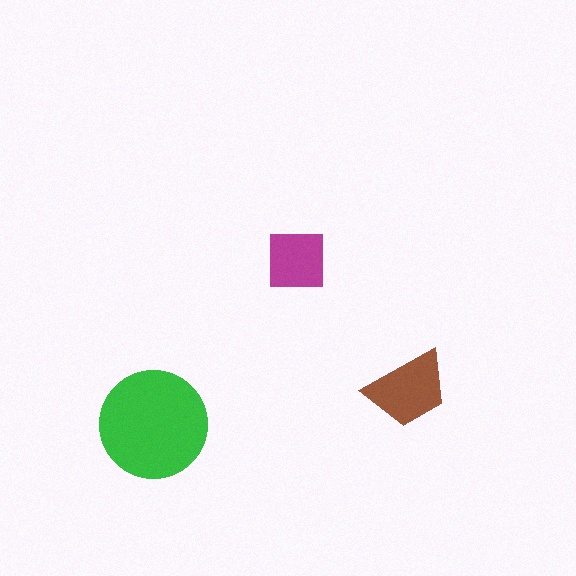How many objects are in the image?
There are 3 objects in the image.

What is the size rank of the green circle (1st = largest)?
1st.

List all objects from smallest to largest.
The magenta square, the brown trapezoid, the green circle.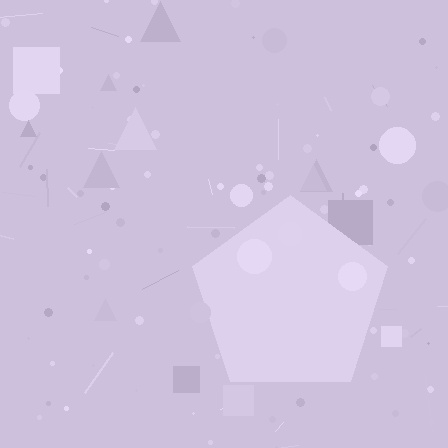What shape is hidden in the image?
A pentagon is hidden in the image.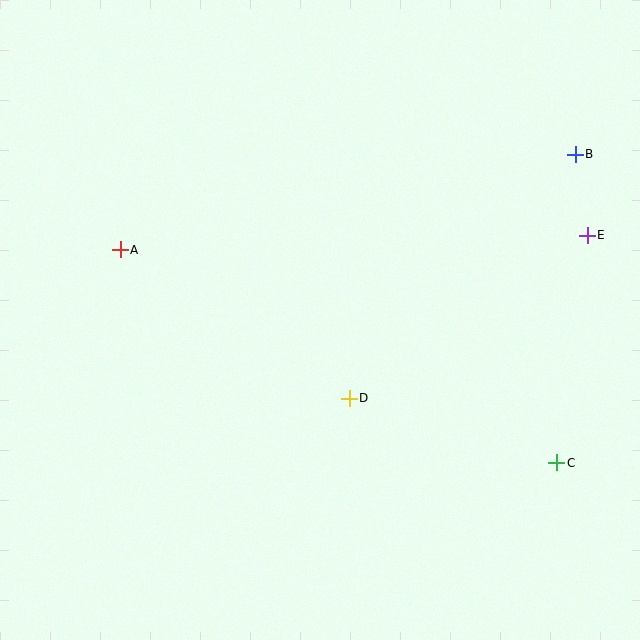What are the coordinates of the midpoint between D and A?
The midpoint between D and A is at (235, 324).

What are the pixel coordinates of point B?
Point B is at (575, 154).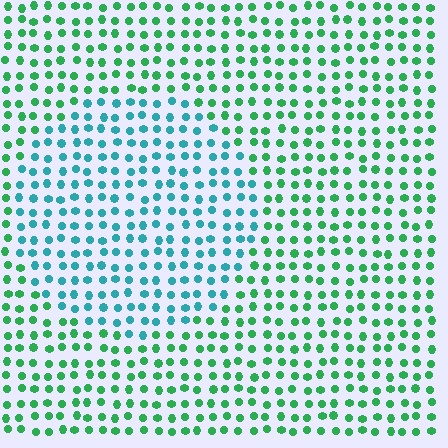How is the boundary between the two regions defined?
The boundary is defined purely by a slight shift in hue (about 45 degrees). Spacing, size, and orientation are identical on both sides.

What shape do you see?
I see a circle.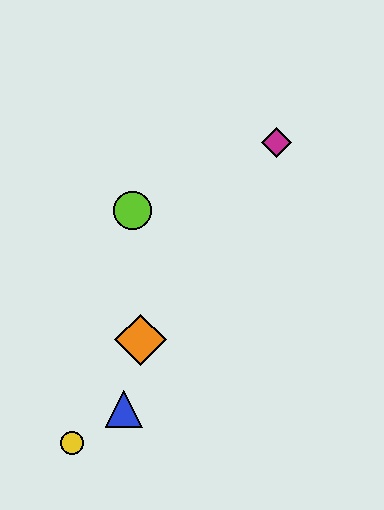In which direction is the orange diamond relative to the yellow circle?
The orange diamond is above the yellow circle.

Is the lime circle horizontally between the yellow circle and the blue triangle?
No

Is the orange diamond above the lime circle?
No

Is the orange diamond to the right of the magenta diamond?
No